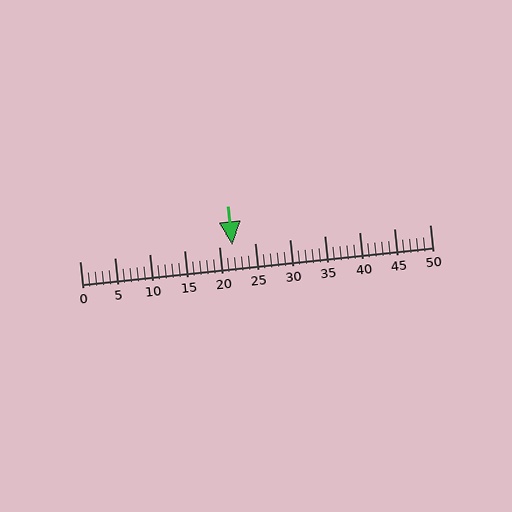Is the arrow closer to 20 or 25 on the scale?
The arrow is closer to 20.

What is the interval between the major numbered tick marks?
The major tick marks are spaced 5 units apart.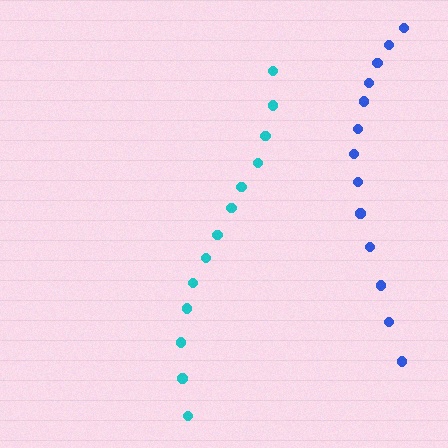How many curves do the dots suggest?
There are 2 distinct paths.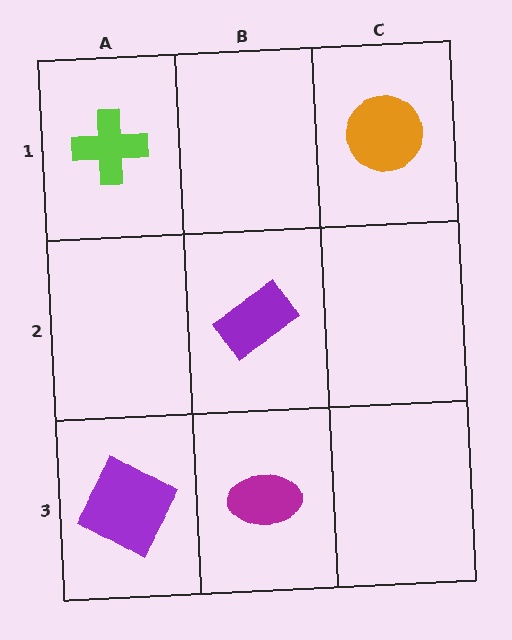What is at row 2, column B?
A purple rectangle.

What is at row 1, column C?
An orange circle.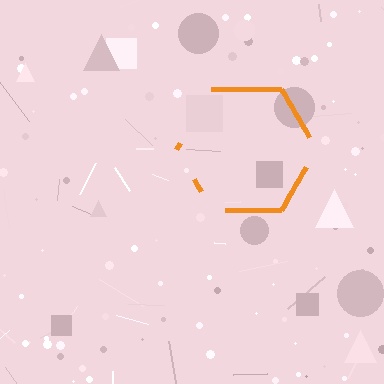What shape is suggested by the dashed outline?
The dashed outline suggests a hexagon.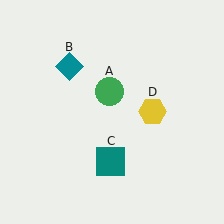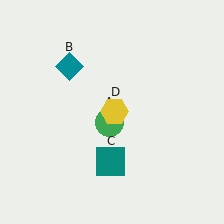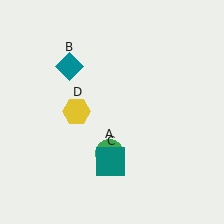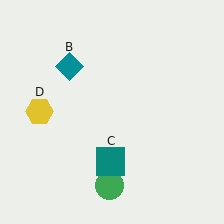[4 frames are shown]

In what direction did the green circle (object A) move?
The green circle (object A) moved down.